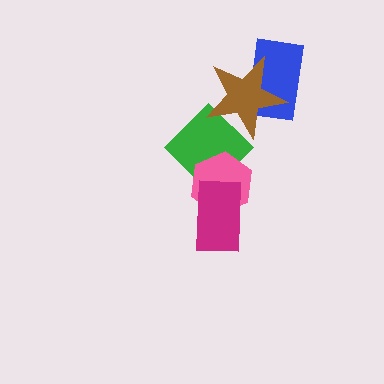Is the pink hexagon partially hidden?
Yes, it is partially covered by another shape.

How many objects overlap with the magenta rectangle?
2 objects overlap with the magenta rectangle.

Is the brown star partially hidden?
No, no other shape covers it.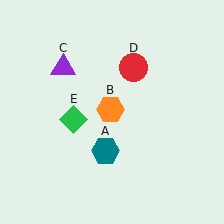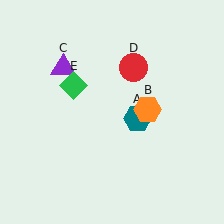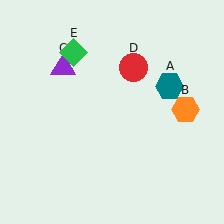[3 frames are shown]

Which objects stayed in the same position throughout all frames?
Purple triangle (object C) and red circle (object D) remained stationary.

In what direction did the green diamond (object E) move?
The green diamond (object E) moved up.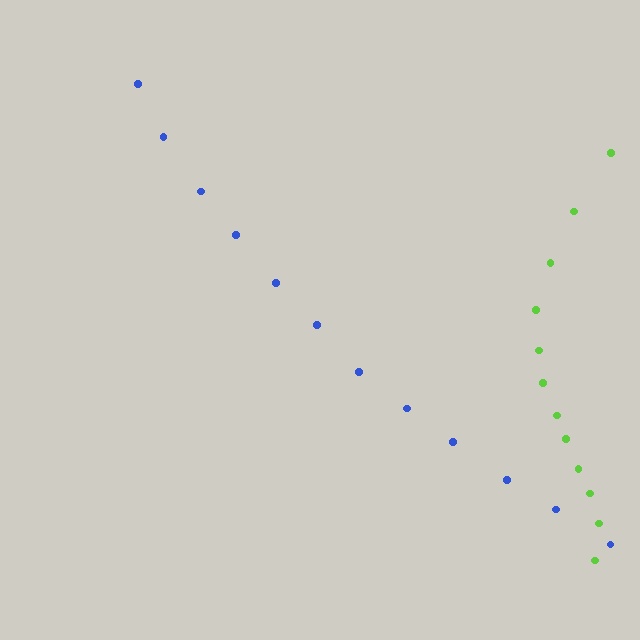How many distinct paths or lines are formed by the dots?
There are 2 distinct paths.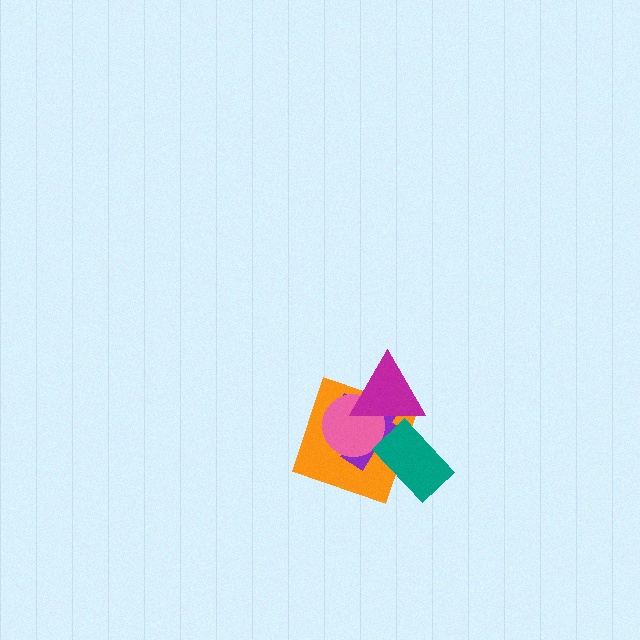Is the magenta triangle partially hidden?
No, no other shape covers it.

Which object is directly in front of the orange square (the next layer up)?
The purple cross is directly in front of the orange square.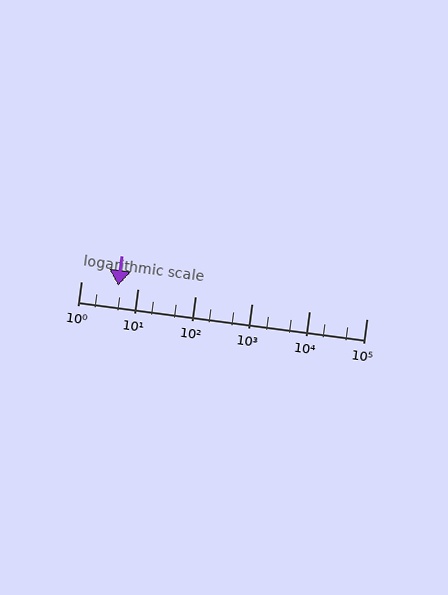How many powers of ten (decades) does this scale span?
The scale spans 5 decades, from 1 to 100000.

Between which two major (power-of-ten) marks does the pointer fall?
The pointer is between 1 and 10.